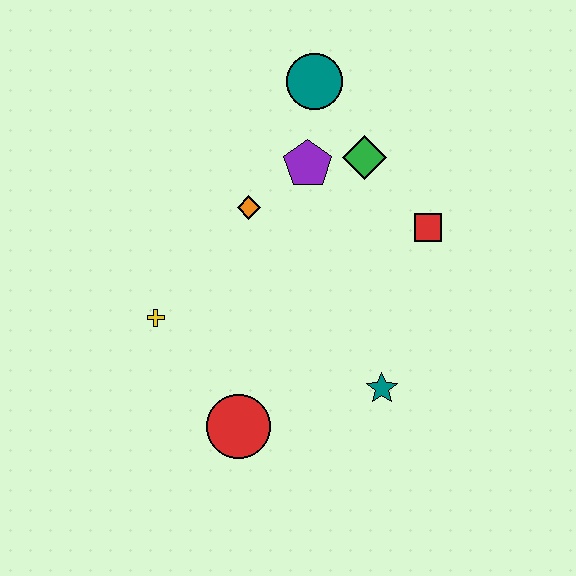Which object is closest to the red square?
The green diamond is closest to the red square.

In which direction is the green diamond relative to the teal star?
The green diamond is above the teal star.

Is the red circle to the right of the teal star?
No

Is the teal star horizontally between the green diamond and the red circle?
No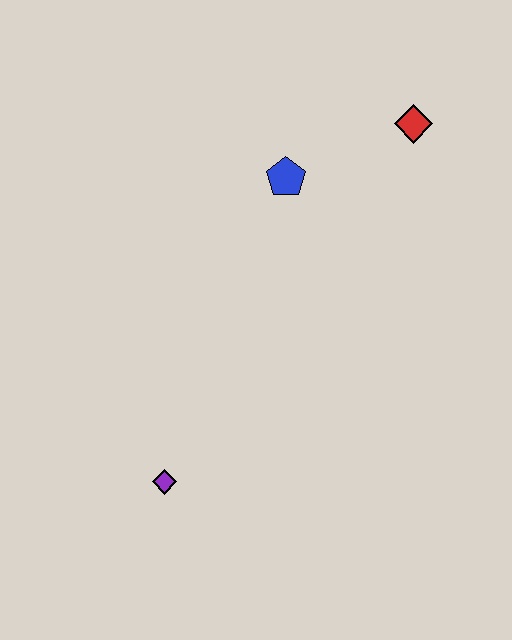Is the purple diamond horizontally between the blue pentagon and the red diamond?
No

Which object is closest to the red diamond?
The blue pentagon is closest to the red diamond.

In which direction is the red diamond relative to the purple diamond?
The red diamond is above the purple diamond.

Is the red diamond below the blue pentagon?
No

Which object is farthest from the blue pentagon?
The purple diamond is farthest from the blue pentagon.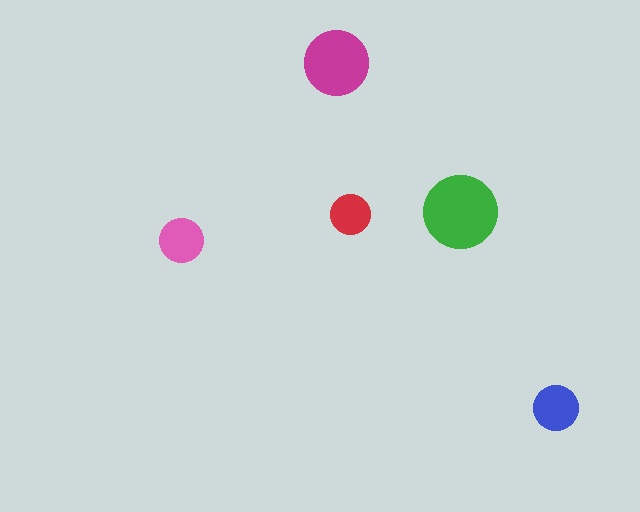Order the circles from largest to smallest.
the green one, the magenta one, the blue one, the pink one, the red one.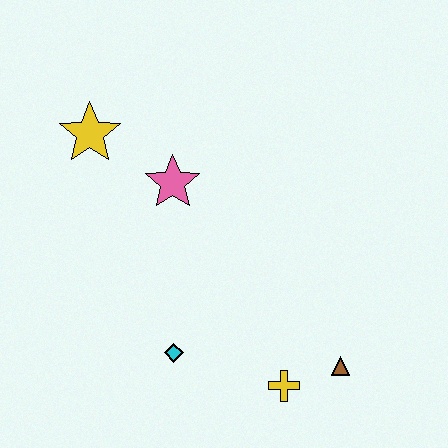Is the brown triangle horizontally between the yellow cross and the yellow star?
No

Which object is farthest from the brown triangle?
The yellow star is farthest from the brown triangle.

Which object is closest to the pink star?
The yellow star is closest to the pink star.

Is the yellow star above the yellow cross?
Yes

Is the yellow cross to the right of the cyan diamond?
Yes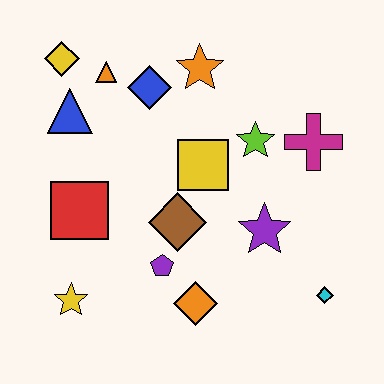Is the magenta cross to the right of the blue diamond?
Yes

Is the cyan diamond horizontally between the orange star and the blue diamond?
No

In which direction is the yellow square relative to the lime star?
The yellow square is to the left of the lime star.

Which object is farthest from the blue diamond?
The cyan diamond is farthest from the blue diamond.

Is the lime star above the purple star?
Yes